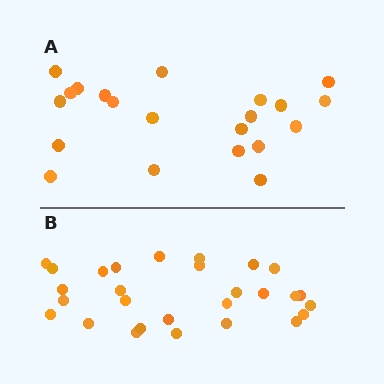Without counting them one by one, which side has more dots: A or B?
Region B (the bottom region) has more dots.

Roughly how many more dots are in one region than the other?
Region B has roughly 8 or so more dots than region A.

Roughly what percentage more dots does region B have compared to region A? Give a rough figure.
About 35% more.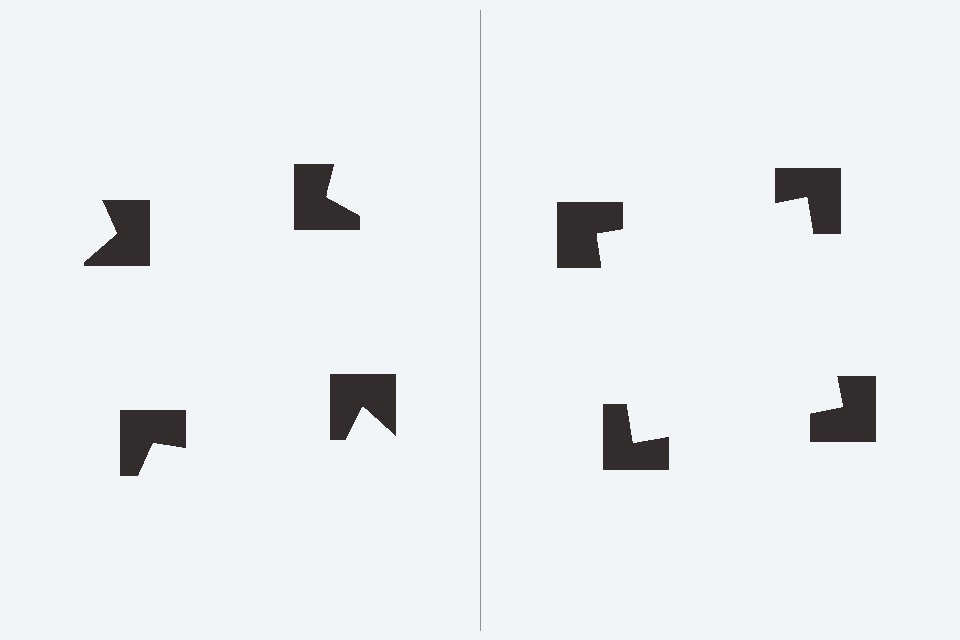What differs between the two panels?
The notched squares are positioned identically on both sides; only the wedge orientations differ. On the right they align to a square; on the left they are misaligned.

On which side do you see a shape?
An illusory square appears on the right side. On the left side the wedge cuts are rotated, so no coherent shape forms.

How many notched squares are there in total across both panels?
8 — 4 on each side.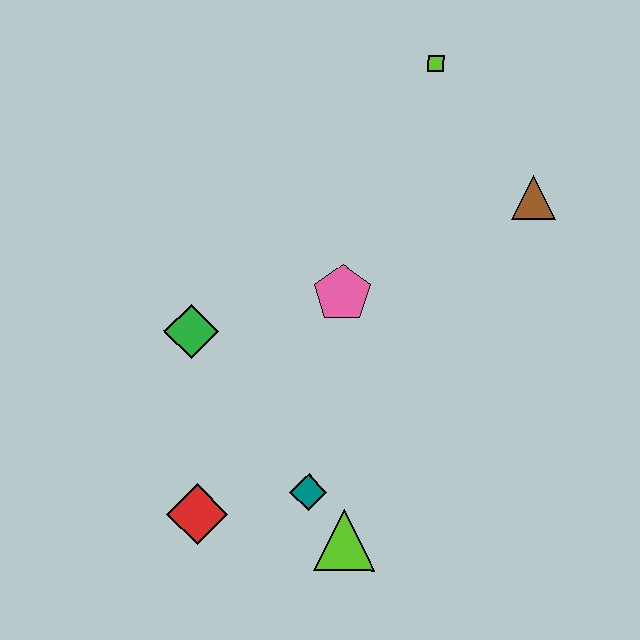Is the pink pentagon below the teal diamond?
No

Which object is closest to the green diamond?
The pink pentagon is closest to the green diamond.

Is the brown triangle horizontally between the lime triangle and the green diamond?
No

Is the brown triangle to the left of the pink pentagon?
No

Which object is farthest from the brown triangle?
The red diamond is farthest from the brown triangle.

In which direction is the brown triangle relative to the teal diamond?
The brown triangle is above the teal diamond.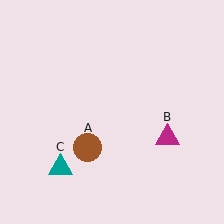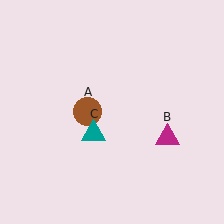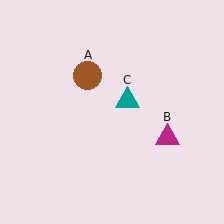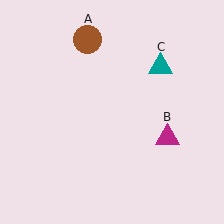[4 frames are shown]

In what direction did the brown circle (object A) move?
The brown circle (object A) moved up.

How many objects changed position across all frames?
2 objects changed position: brown circle (object A), teal triangle (object C).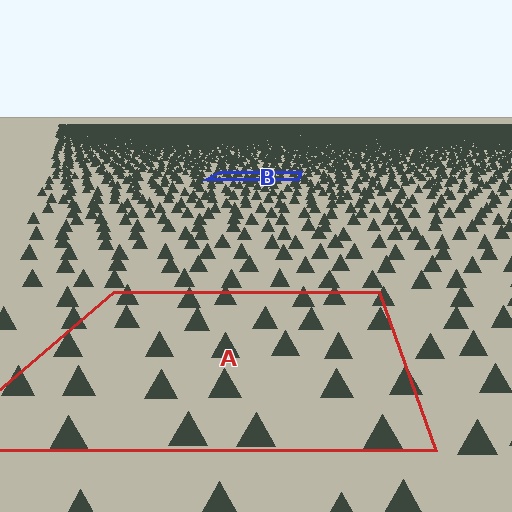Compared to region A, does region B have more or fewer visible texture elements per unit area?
Region B has more texture elements per unit area — they are packed more densely because it is farther away.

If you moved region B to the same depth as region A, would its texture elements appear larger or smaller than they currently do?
They would appear larger. At a closer depth, the same texture elements are projected at a bigger on-screen size.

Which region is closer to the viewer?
Region A is closer. The texture elements there are larger and more spread out.